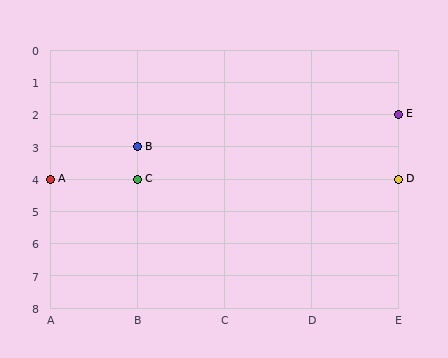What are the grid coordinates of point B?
Point B is at grid coordinates (B, 3).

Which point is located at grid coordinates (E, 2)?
Point E is at (E, 2).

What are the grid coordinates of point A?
Point A is at grid coordinates (A, 4).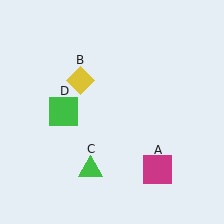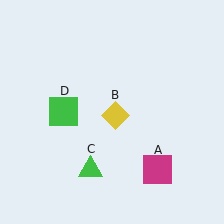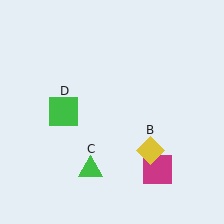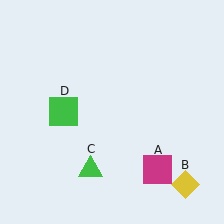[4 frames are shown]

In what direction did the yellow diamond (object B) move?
The yellow diamond (object B) moved down and to the right.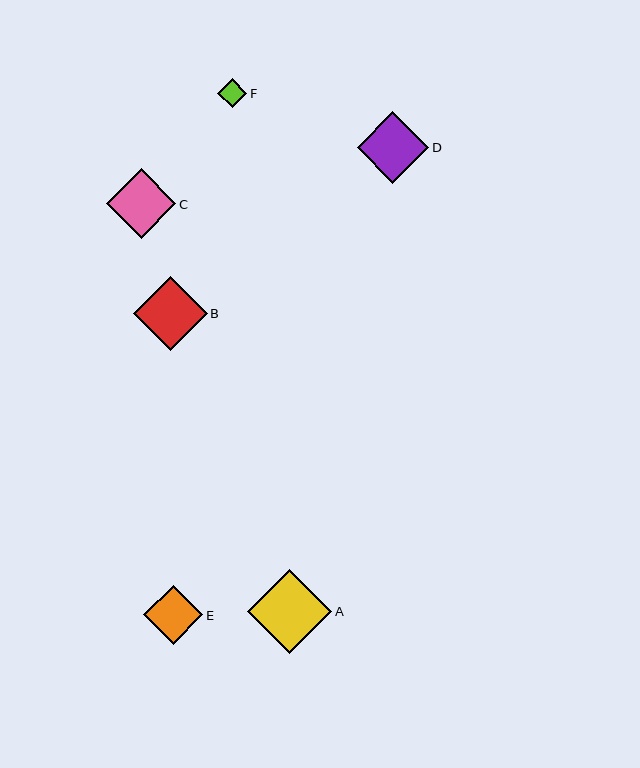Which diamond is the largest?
Diamond A is the largest with a size of approximately 84 pixels.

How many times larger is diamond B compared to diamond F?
Diamond B is approximately 2.5 times the size of diamond F.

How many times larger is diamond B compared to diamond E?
Diamond B is approximately 1.2 times the size of diamond E.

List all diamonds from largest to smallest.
From largest to smallest: A, B, D, C, E, F.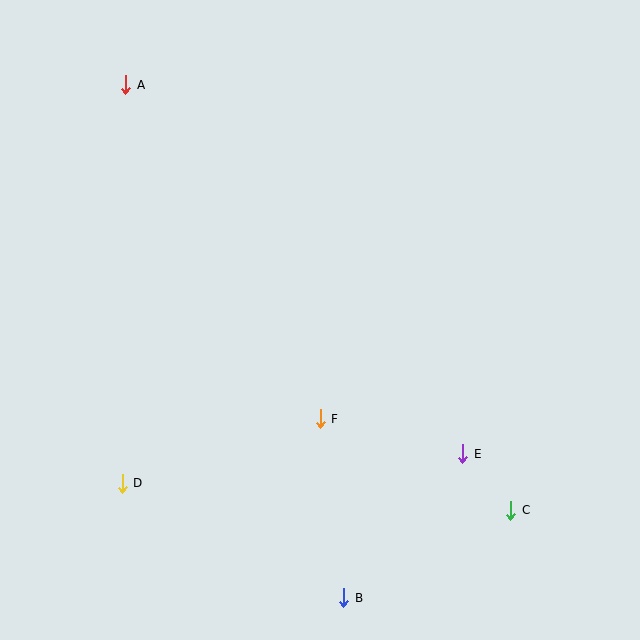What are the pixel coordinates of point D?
Point D is at (122, 483).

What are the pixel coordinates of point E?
Point E is at (463, 454).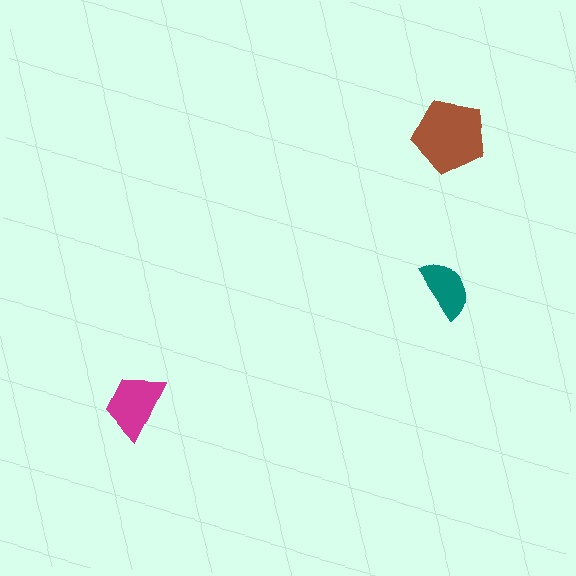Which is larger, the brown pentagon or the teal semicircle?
The brown pentagon.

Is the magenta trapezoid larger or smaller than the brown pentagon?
Smaller.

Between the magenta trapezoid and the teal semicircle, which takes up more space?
The magenta trapezoid.